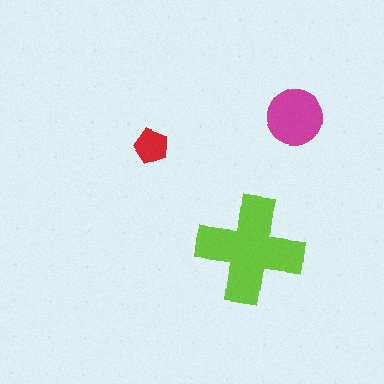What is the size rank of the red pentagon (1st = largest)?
3rd.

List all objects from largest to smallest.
The lime cross, the magenta circle, the red pentagon.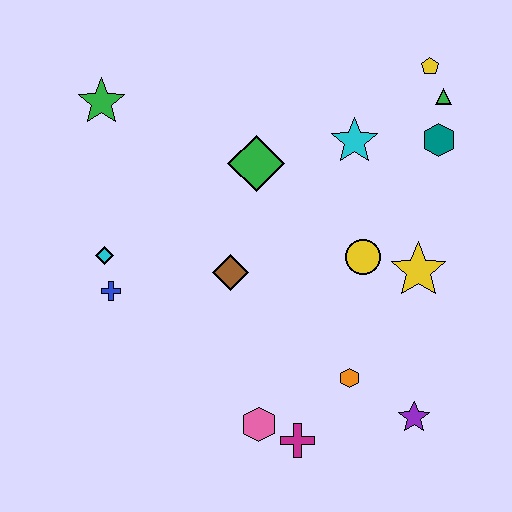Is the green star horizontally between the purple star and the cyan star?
No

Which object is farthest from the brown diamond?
The yellow pentagon is farthest from the brown diamond.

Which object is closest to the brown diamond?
The green diamond is closest to the brown diamond.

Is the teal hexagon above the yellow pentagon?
No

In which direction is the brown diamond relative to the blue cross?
The brown diamond is to the right of the blue cross.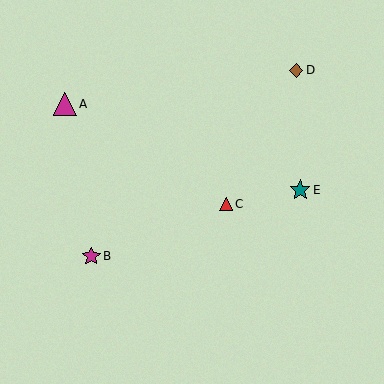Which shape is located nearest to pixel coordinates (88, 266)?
The magenta star (labeled B) at (91, 256) is nearest to that location.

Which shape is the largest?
The magenta triangle (labeled A) is the largest.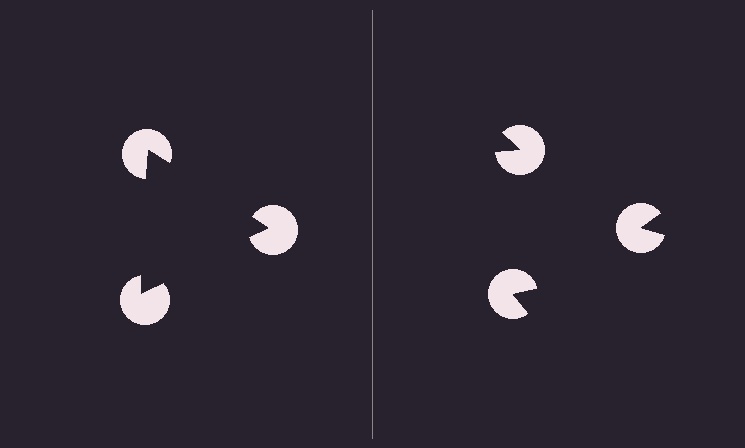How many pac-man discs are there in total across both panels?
6 — 3 on each side.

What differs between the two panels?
The pac-man discs are positioned identically on both sides; only the wedge orientations differ. On the left they align to a triangle; on the right they are misaligned.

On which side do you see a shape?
An illusory triangle appears on the left side. On the right side the wedge cuts are rotated, so no coherent shape forms.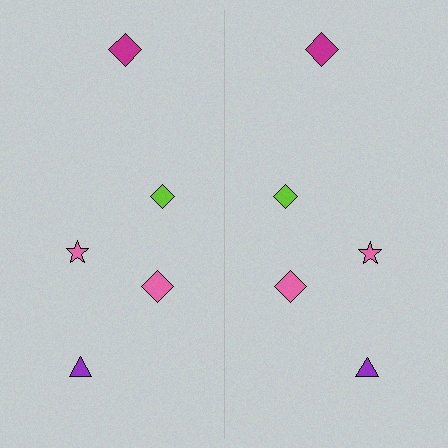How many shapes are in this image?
There are 10 shapes in this image.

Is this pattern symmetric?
Yes, this pattern has bilateral (reflection) symmetry.